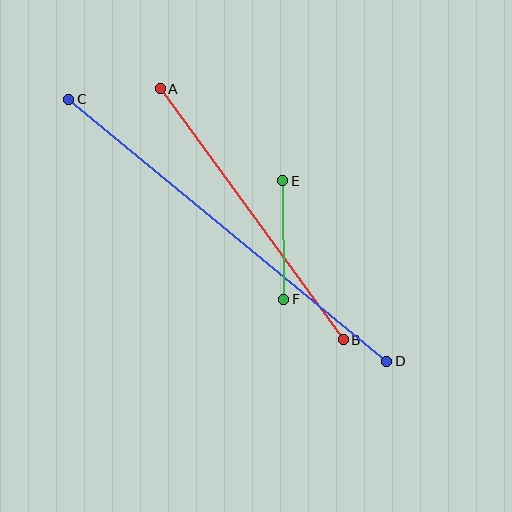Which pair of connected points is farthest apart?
Points C and D are farthest apart.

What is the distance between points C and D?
The distance is approximately 412 pixels.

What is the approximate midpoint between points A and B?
The midpoint is at approximately (252, 214) pixels.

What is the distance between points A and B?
The distance is approximately 311 pixels.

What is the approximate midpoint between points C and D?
The midpoint is at approximately (228, 230) pixels.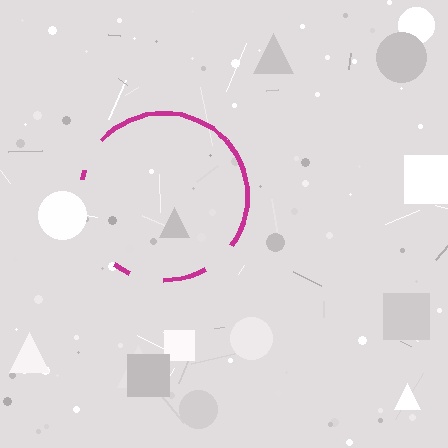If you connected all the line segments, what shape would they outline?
They would outline a circle.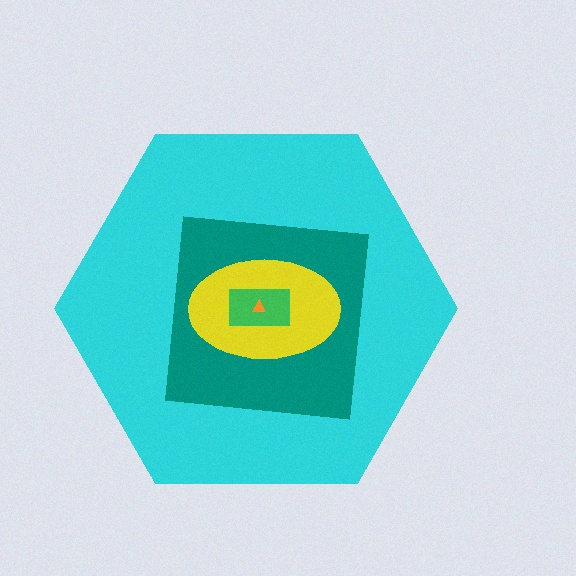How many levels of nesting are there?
5.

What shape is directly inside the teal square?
The yellow ellipse.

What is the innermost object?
The orange triangle.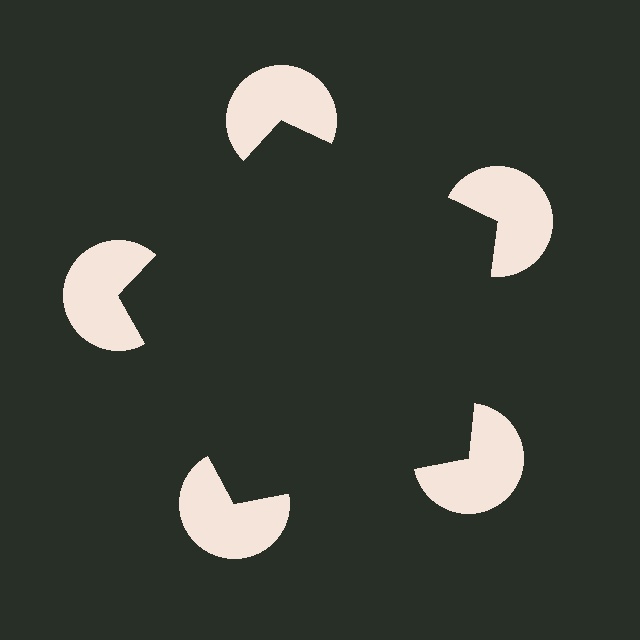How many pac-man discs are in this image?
There are 5 — one at each vertex of the illusory pentagon.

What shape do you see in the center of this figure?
An illusory pentagon — its edges are inferred from the aligned wedge cuts in the pac-man discs, not physically drawn.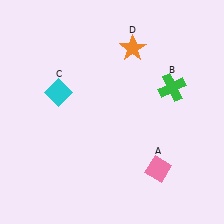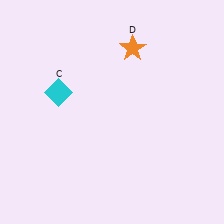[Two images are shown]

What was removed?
The green cross (B), the pink diamond (A) were removed in Image 2.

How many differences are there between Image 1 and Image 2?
There are 2 differences between the two images.